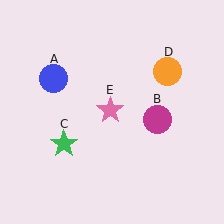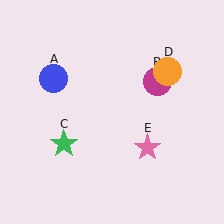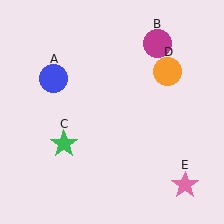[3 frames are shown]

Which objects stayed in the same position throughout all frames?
Blue circle (object A) and green star (object C) and orange circle (object D) remained stationary.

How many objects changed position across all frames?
2 objects changed position: magenta circle (object B), pink star (object E).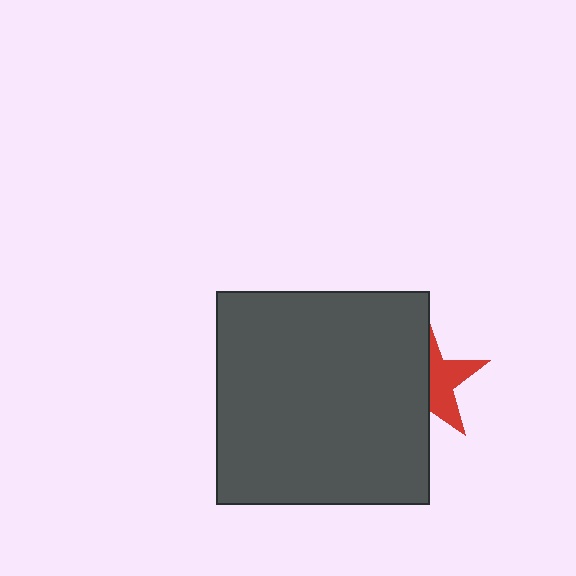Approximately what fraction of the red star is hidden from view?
Roughly 55% of the red star is hidden behind the dark gray square.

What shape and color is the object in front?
The object in front is a dark gray square.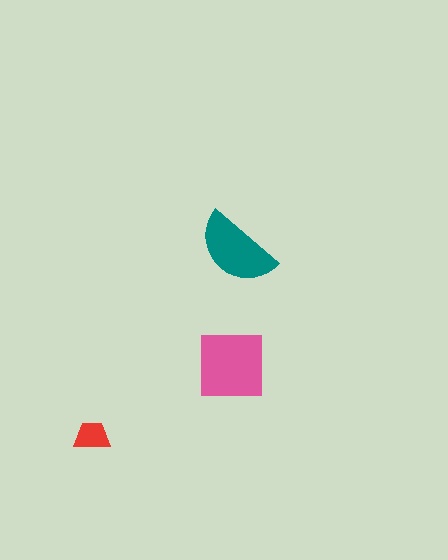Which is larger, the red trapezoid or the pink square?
The pink square.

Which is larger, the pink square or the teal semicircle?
The pink square.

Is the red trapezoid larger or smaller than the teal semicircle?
Smaller.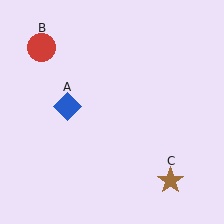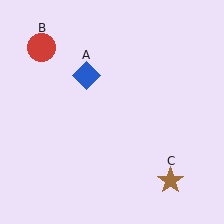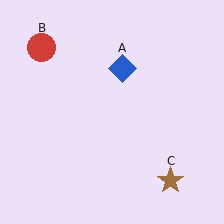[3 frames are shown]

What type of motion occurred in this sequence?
The blue diamond (object A) rotated clockwise around the center of the scene.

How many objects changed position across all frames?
1 object changed position: blue diamond (object A).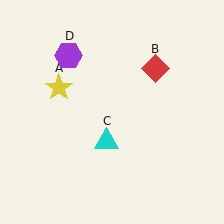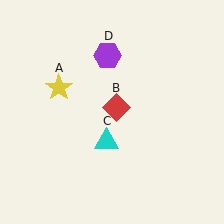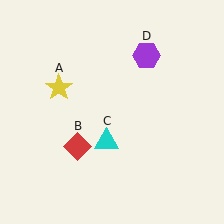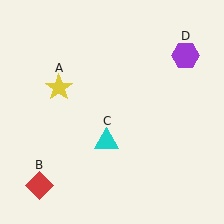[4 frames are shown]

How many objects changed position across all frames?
2 objects changed position: red diamond (object B), purple hexagon (object D).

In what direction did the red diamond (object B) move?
The red diamond (object B) moved down and to the left.